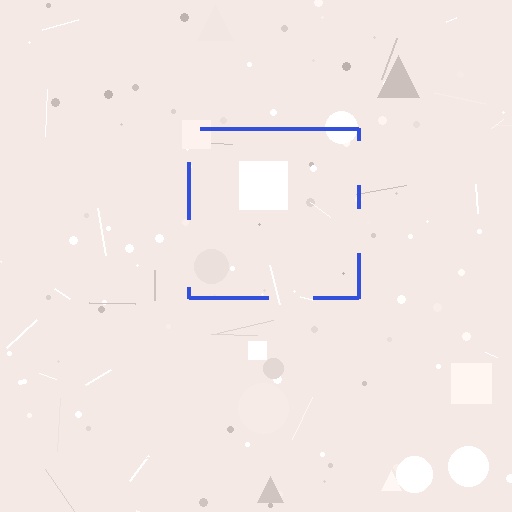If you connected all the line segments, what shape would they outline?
They would outline a square.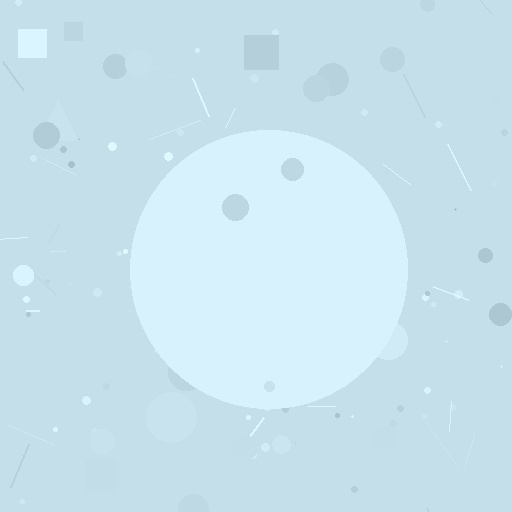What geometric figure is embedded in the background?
A circle is embedded in the background.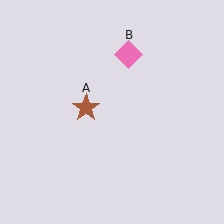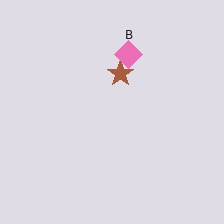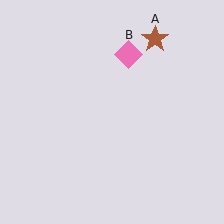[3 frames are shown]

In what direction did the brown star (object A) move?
The brown star (object A) moved up and to the right.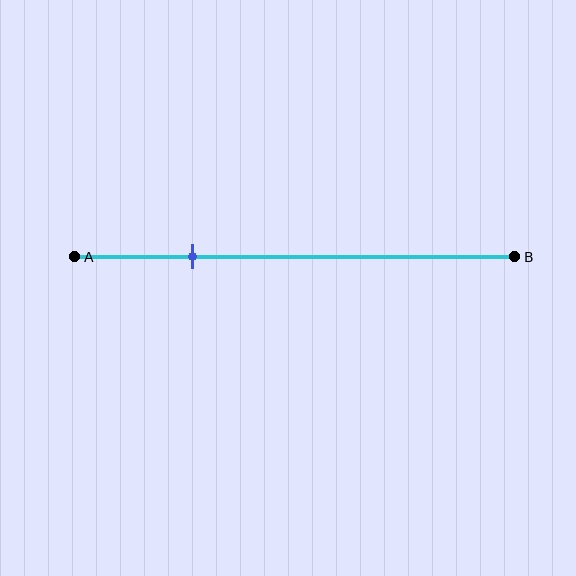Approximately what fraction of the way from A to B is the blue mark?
The blue mark is approximately 25% of the way from A to B.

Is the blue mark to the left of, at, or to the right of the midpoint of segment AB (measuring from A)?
The blue mark is to the left of the midpoint of segment AB.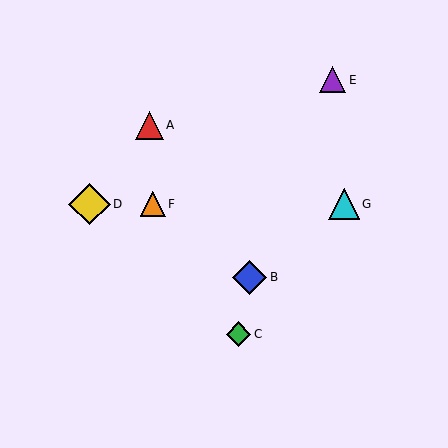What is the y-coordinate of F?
Object F is at y≈204.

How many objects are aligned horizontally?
3 objects (D, F, G) are aligned horizontally.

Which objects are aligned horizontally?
Objects D, F, G are aligned horizontally.